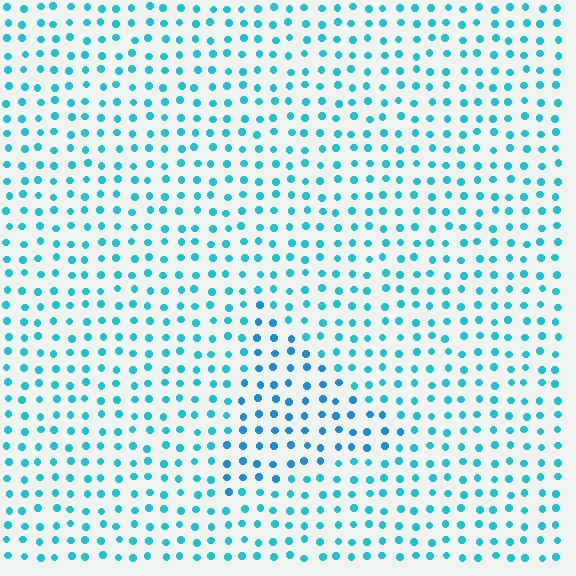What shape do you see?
I see a triangle.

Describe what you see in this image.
The image is filled with small cyan elements in a uniform arrangement. A triangle-shaped region is visible where the elements are tinted to a slightly different hue, forming a subtle color boundary.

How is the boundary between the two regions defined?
The boundary is defined purely by a slight shift in hue (about 19 degrees). Spacing, size, and orientation are identical on both sides.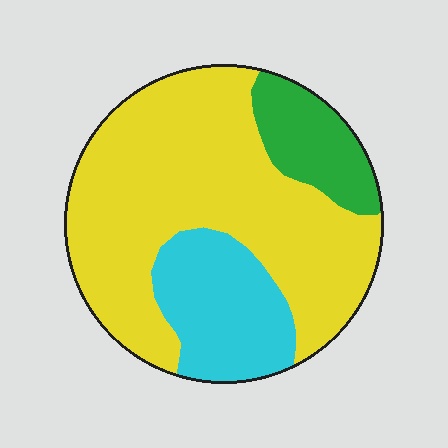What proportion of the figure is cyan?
Cyan takes up between a sixth and a third of the figure.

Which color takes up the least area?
Green, at roughly 15%.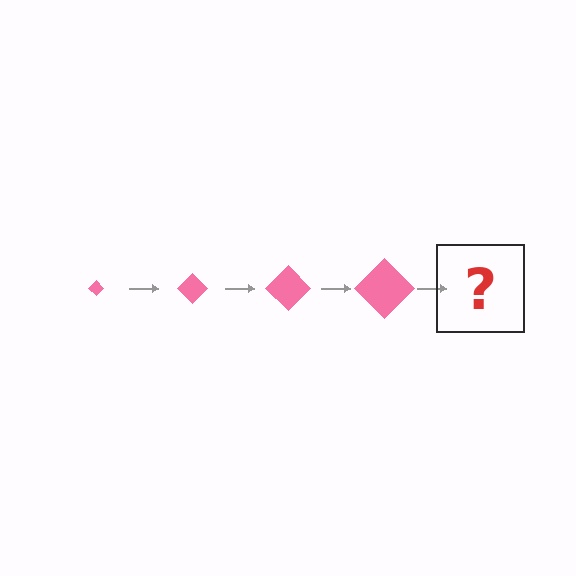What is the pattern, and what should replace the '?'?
The pattern is that the diamond gets progressively larger each step. The '?' should be a pink diamond, larger than the previous one.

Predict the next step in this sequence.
The next step is a pink diamond, larger than the previous one.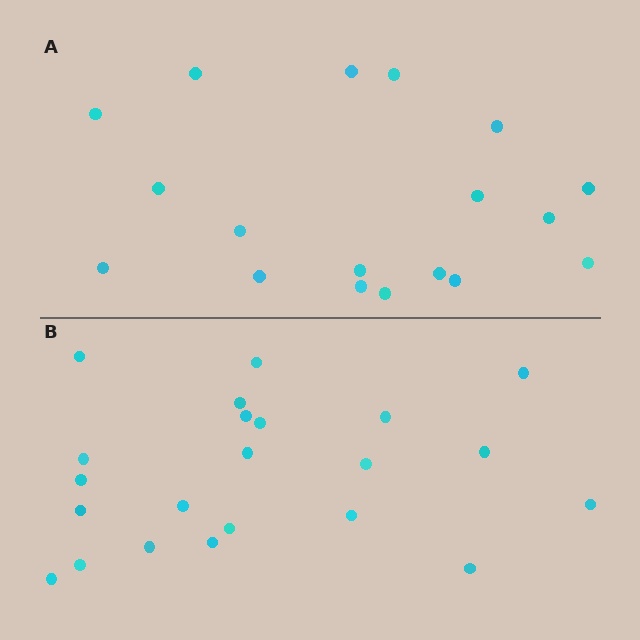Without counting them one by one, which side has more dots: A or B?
Region B (the bottom region) has more dots.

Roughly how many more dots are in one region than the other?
Region B has about 4 more dots than region A.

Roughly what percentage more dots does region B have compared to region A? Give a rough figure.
About 20% more.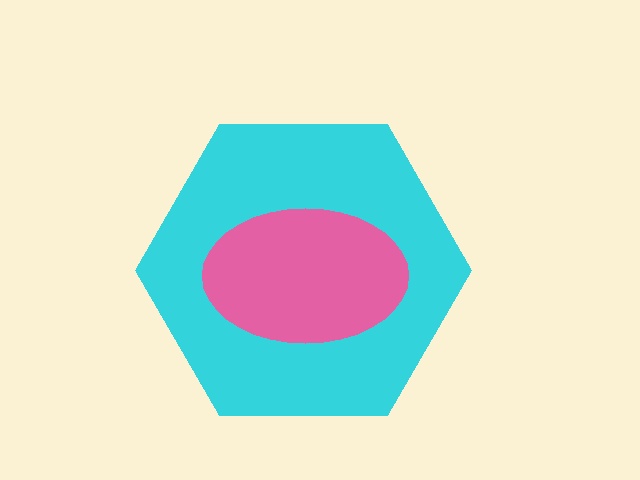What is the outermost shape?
The cyan hexagon.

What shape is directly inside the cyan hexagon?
The pink ellipse.